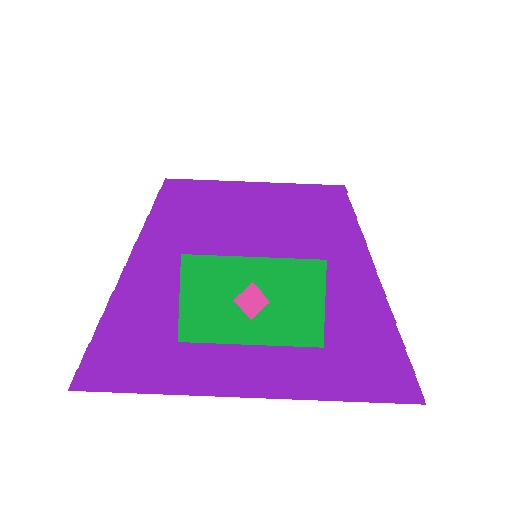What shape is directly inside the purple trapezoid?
The green rectangle.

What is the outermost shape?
The purple trapezoid.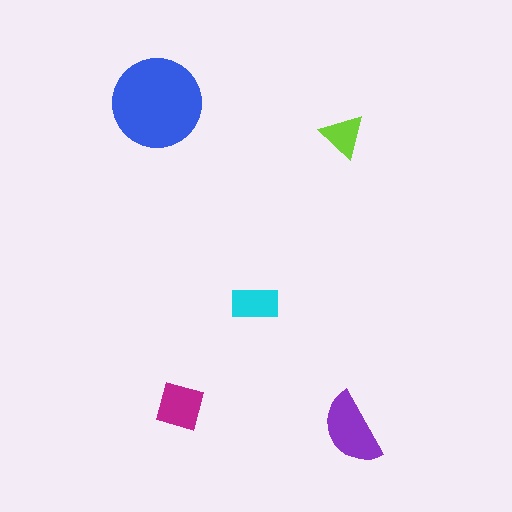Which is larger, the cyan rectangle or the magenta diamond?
The magenta diamond.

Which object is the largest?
The blue circle.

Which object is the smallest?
The lime triangle.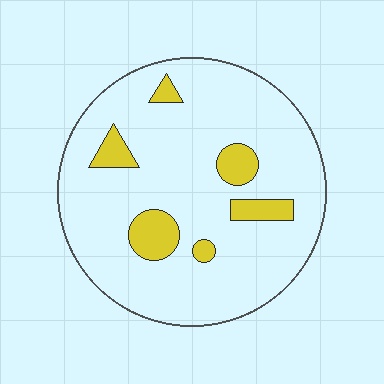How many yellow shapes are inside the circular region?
6.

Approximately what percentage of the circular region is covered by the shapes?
Approximately 15%.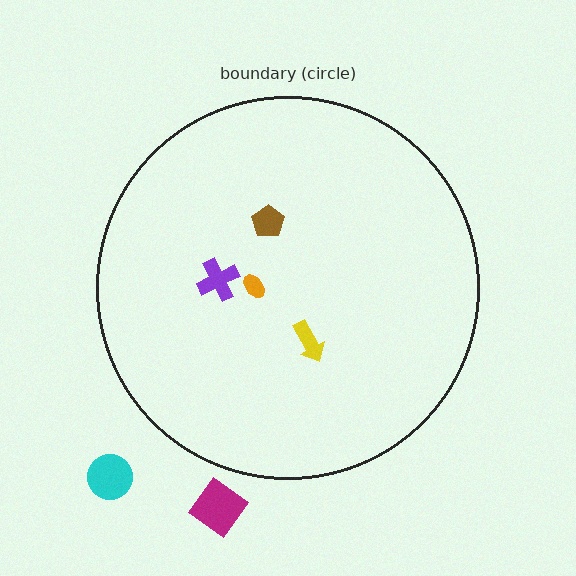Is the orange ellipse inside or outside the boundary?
Inside.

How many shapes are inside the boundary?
4 inside, 2 outside.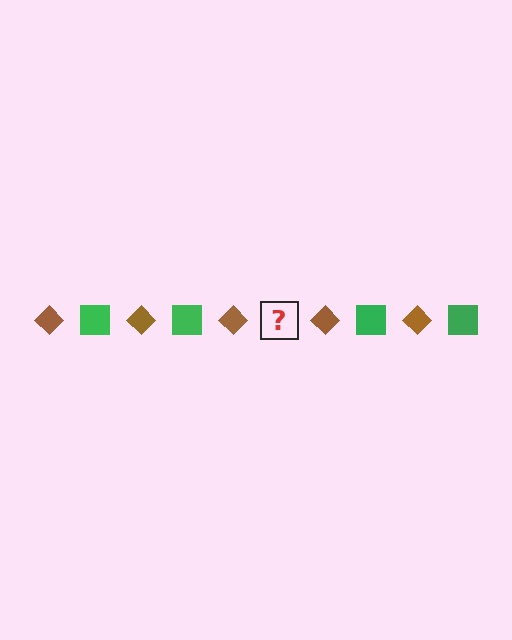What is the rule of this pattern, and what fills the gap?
The rule is that the pattern alternates between brown diamond and green square. The gap should be filled with a green square.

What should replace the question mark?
The question mark should be replaced with a green square.